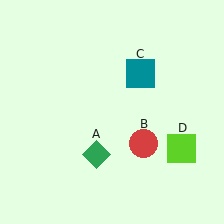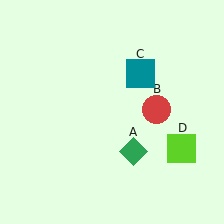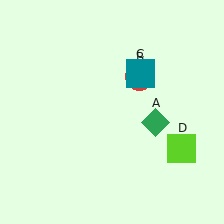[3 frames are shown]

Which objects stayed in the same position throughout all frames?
Teal square (object C) and lime square (object D) remained stationary.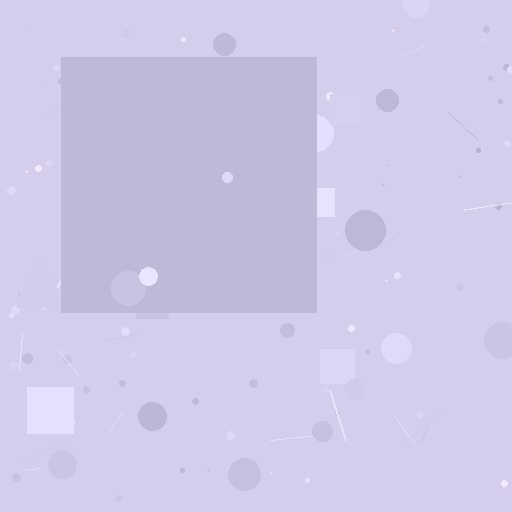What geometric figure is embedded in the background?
A square is embedded in the background.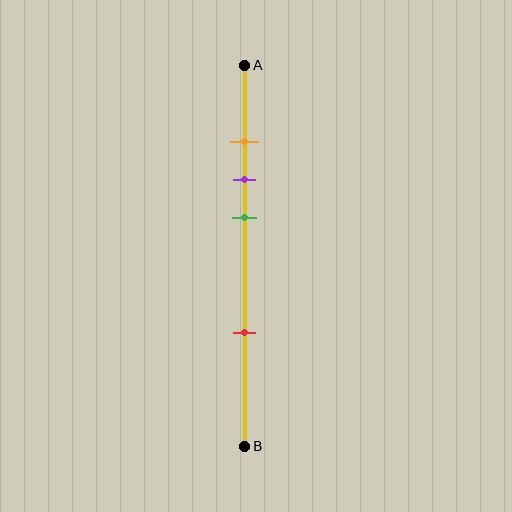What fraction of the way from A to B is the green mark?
The green mark is approximately 40% (0.4) of the way from A to B.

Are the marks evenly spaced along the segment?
No, the marks are not evenly spaced.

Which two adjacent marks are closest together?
The orange and purple marks are the closest adjacent pair.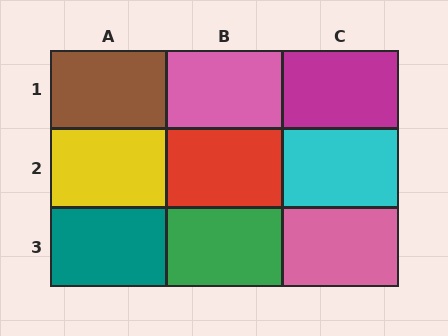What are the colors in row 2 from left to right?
Yellow, red, cyan.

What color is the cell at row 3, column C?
Pink.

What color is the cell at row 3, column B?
Green.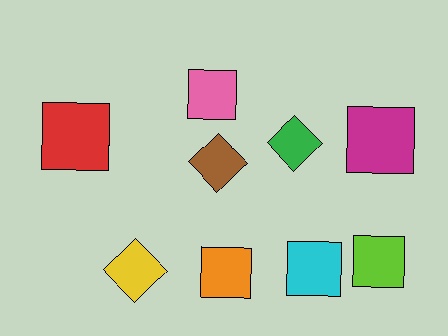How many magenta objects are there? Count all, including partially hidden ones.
There is 1 magenta object.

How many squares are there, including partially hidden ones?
There are 6 squares.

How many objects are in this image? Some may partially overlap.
There are 9 objects.